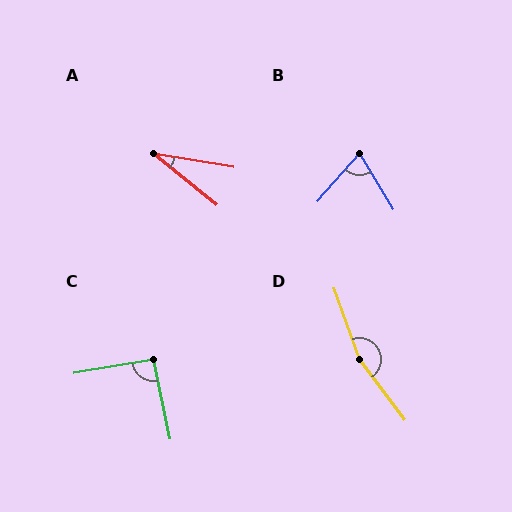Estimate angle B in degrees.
Approximately 72 degrees.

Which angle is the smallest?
A, at approximately 29 degrees.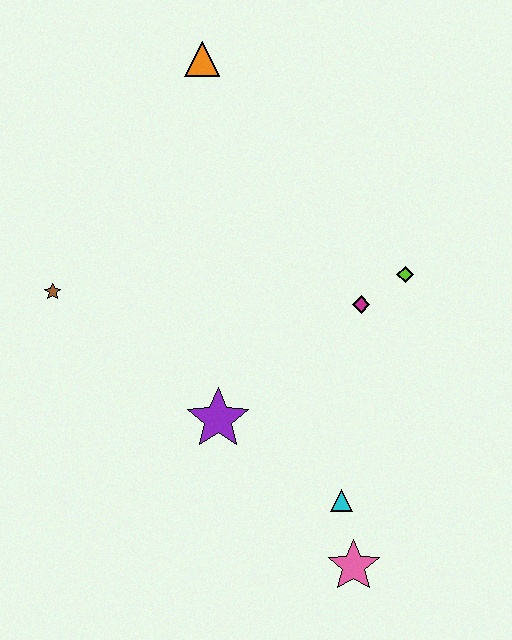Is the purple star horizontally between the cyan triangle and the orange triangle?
Yes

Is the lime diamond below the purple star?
No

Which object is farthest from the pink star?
The orange triangle is farthest from the pink star.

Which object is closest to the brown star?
The purple star is closest to the brown star.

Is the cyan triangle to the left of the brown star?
No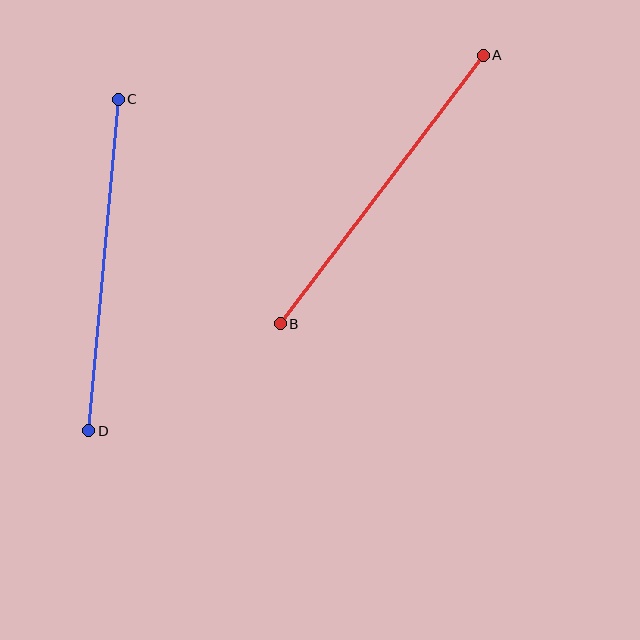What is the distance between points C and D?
The distance is approximately 333 pixels.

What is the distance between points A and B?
The distance is approximately 337 pixels.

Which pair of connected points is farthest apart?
Points A and B are farthest apart.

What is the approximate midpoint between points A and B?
The midpoint is at approximately (382, 189) pixels.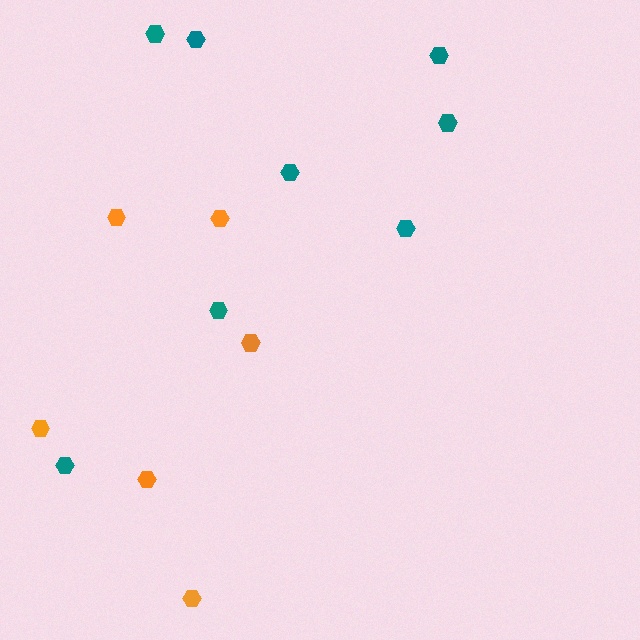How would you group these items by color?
There are 2 groups: one group of orange hexagons (6) and one group of teal hexagons (8).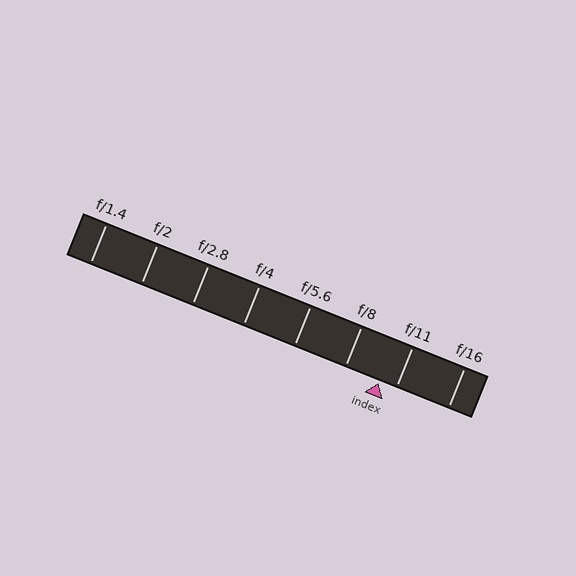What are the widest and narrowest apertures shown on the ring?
The widest aperture shown is f/1.4 and the narrowest is f/16.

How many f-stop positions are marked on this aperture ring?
There are 8 f-stop positions marked.